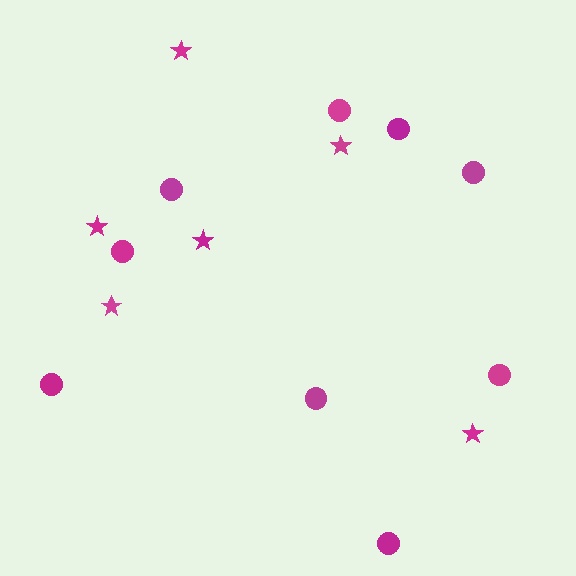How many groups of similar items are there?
There are 2 groups: one group of stars (6) and one group of circles (9).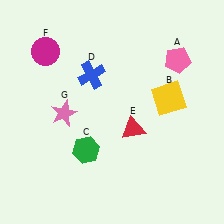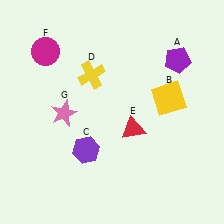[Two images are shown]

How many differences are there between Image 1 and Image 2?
There are 3 differences between the two images.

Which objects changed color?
A changed from pink to purple. C changed from green to purple. D changed from blue to yellow.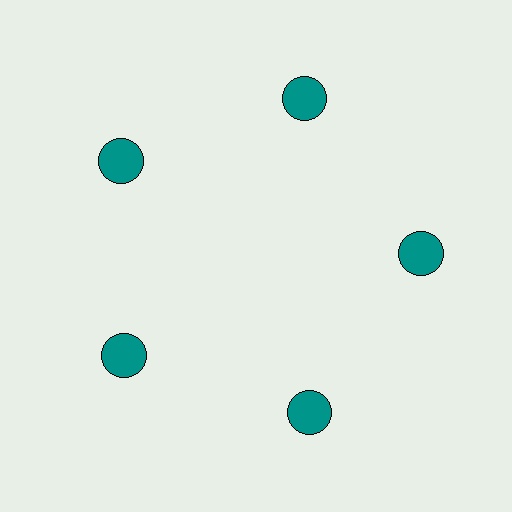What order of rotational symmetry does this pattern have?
This pattern has 5-fold rotational symmetry.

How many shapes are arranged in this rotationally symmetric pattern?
There are 5 shapes, arranged in 5 groups of 1.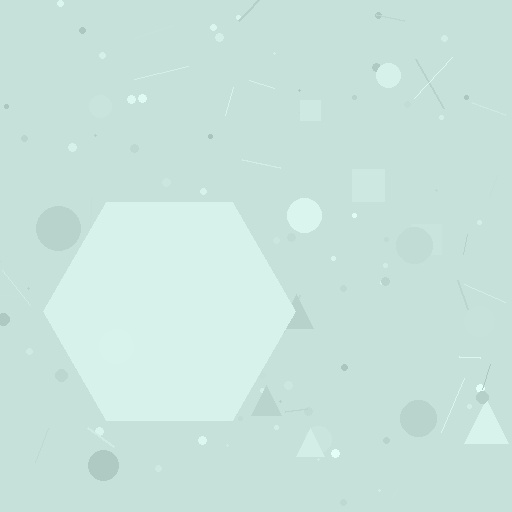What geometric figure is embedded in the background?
A hexagon is embedded in the background.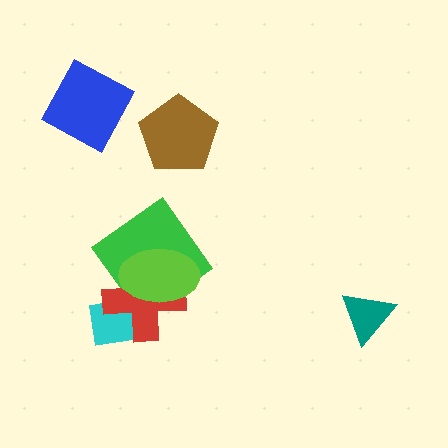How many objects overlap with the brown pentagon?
0 objects overlap with the brown pentagon.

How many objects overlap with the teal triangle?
0 objects overlap with the teal triangle.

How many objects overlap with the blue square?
0 objects overlap with the blue square.